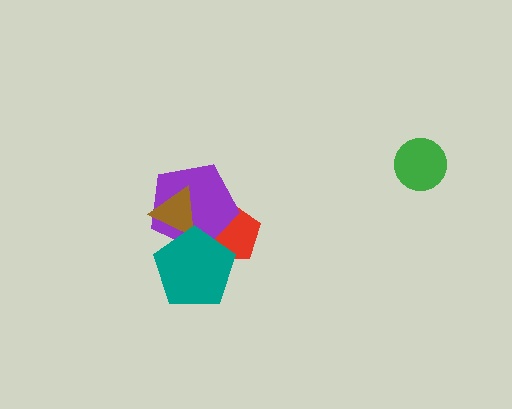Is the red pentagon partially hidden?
Yes, it is partially covered by another shape.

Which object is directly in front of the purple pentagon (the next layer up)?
The brown triangle is directly in front of the purple pentagon.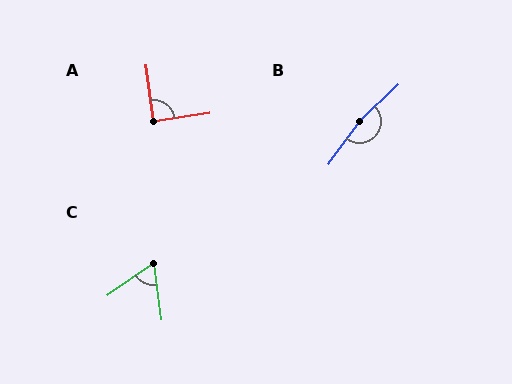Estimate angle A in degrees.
Approximately 89 degrees.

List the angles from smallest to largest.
C (62°), A (89°), B (169°).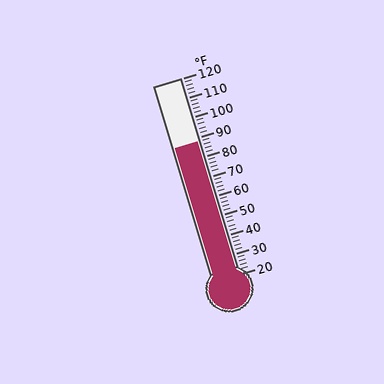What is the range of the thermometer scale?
The thermometer scale ranges from 20°F to 120°F.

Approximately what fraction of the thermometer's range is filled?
The thermometer is filled to approximately 70% of its range.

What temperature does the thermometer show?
The thermometer shows approximately 88°F.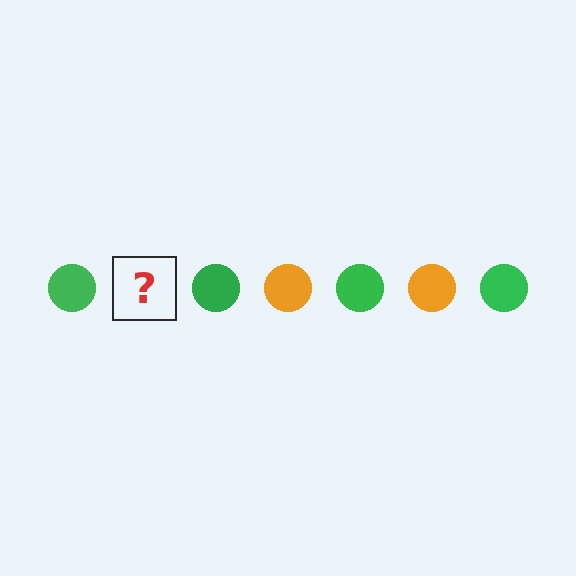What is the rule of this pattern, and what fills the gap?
The rule is that the pattern cycles through green, orange circles. The gap should be filled with an orange circle.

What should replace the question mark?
The question mark should be replaced with an orange circle.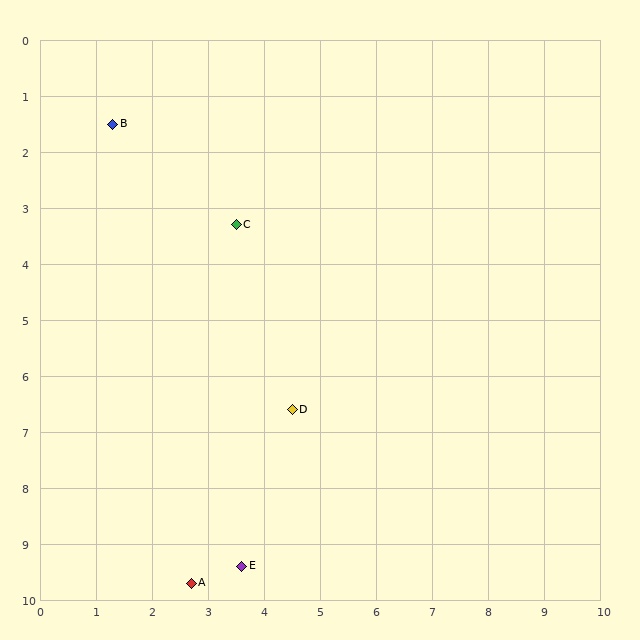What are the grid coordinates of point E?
Point E is at approximately (3.6, 9.4).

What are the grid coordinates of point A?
Point A is at approximately (2.7, 9.7).